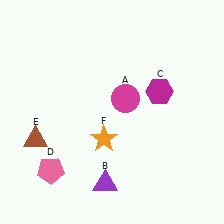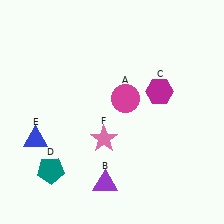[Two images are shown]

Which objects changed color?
D changed from pink to teal. E changed from brown to blue. F changed from orange to pink.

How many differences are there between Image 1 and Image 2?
There are 3 differences between the two images.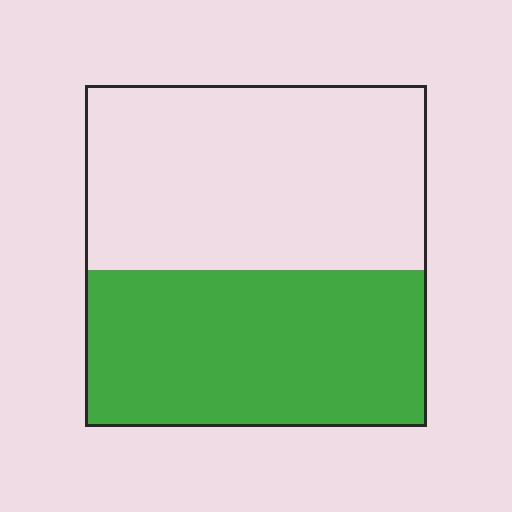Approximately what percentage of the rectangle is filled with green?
Approximately 45%.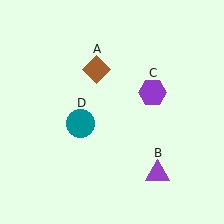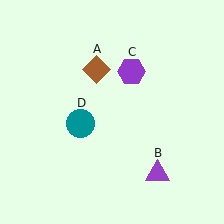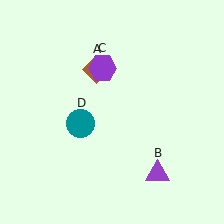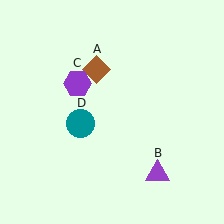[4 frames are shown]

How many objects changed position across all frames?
1 object changed position: purple hexagon (object C).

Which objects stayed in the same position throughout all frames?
Brown diamond (object A) and purple triangle (object B) and teal circle (object D) remained stationary.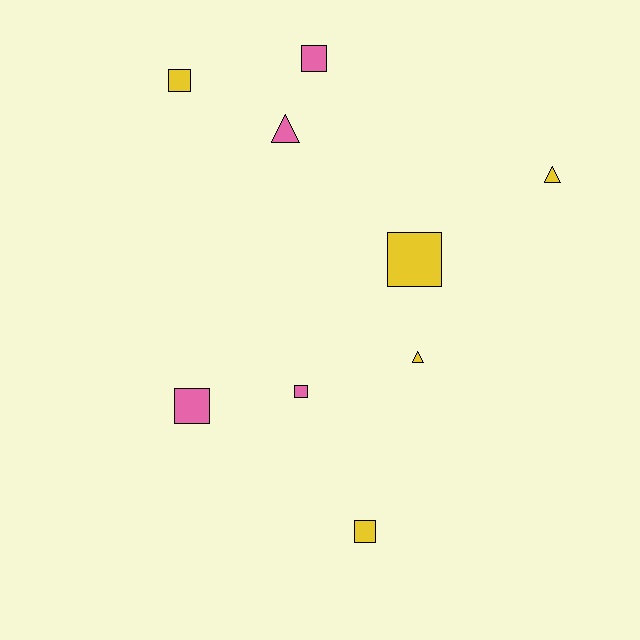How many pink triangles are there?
There is 1 pink triangle.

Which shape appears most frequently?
Square, with 6 objects.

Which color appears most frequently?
Yellow, with 5 objects.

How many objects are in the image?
There are 9 objects.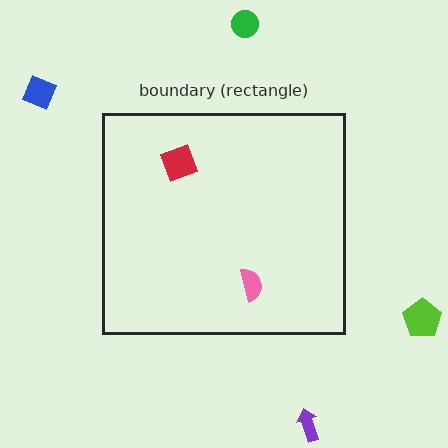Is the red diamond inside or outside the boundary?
Inside.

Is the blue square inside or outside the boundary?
Outside.